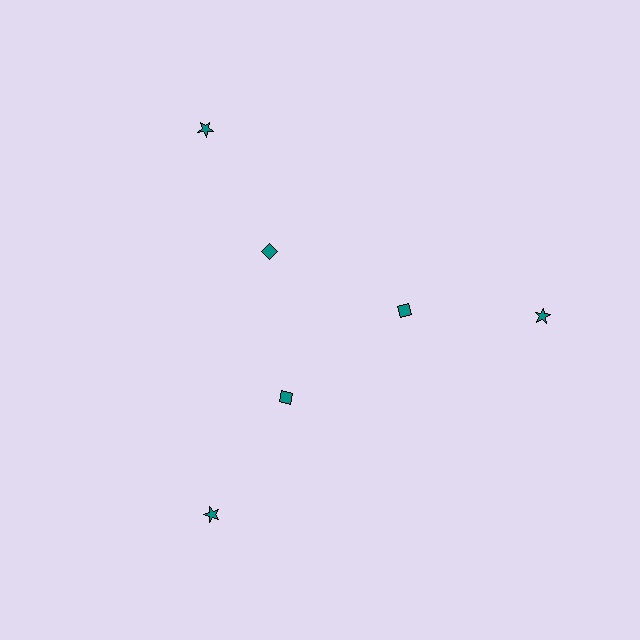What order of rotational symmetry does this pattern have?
This pattern has 3-fold rotational symmetry.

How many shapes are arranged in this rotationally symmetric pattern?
There are 6 shapes, arranged in 3 groups of 2.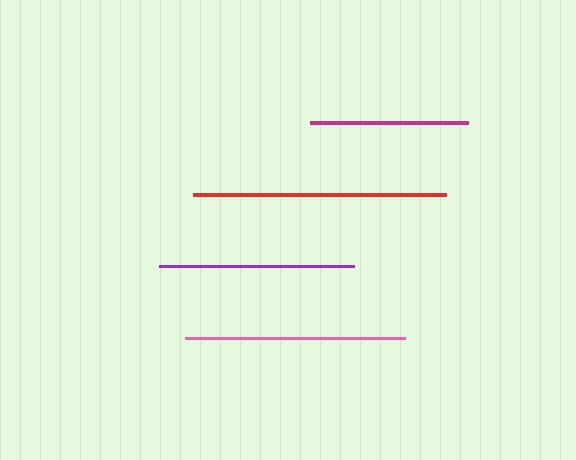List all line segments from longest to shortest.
From longest to shortest: red, pink, purple, magenta.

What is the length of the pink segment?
The pink segment is approximately 220 pixels long.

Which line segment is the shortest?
The magenta line is the shortest at approximately 158 pixels.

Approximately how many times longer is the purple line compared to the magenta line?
The purple line is approximately 1.2 times the length of the magenta line.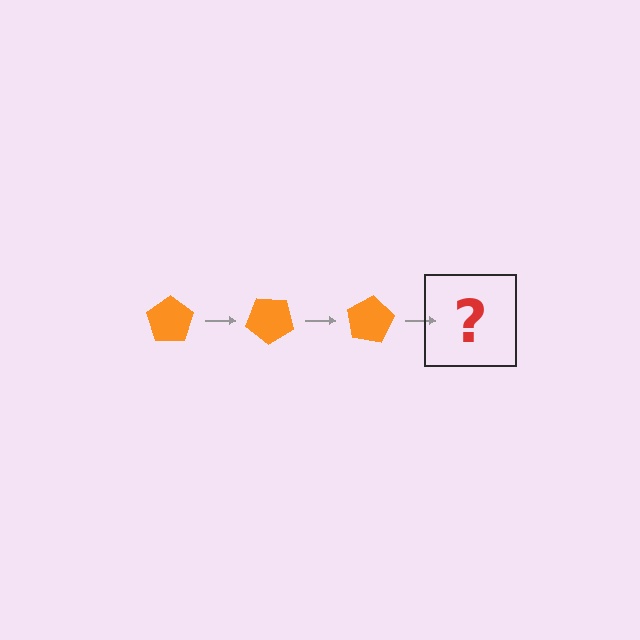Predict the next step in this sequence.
The next step is an orange pentagon rotated 120 degrees.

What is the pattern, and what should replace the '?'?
The pattern is that the pentagon rotates 40 degrees each step. The '?' should be an orange pentagon rotated 120 degrees.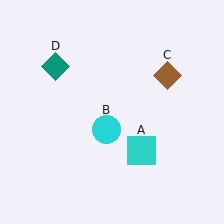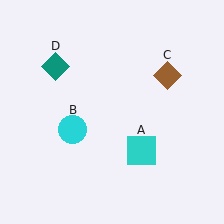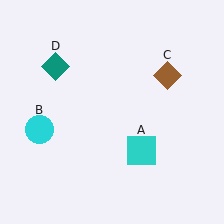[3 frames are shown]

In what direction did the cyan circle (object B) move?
The cyan circle (object B) moved left.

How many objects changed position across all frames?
1 object changed position: cyan circle (object B).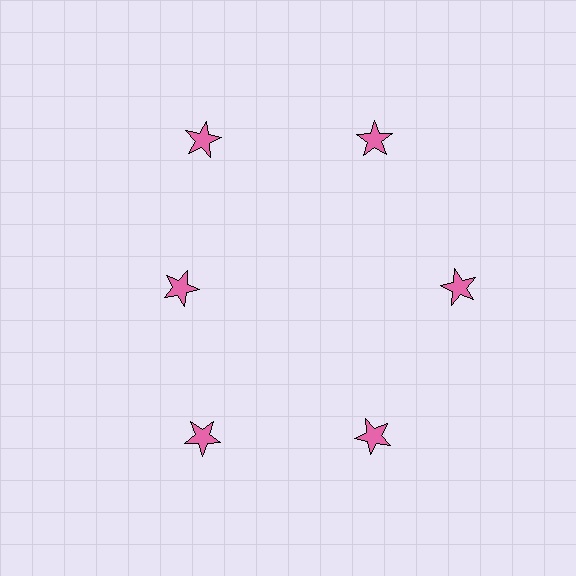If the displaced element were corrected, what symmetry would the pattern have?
It would have 6-fold rotational symmetry — the pattern would map onto itself every 60 degrees.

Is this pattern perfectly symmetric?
No. The 6 pink stars are arranged in a ring, but one element near the 9 o'clock position is pulled inward toward the center, breaking the 6-fold rotational symmetry.